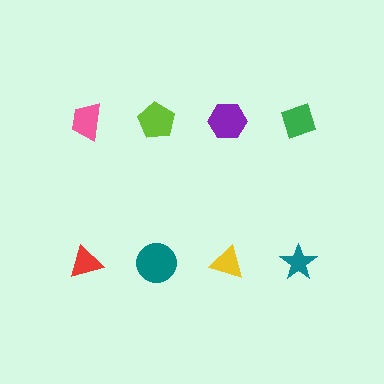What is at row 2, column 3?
A yellow triangle.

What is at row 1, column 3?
A purple hexagon.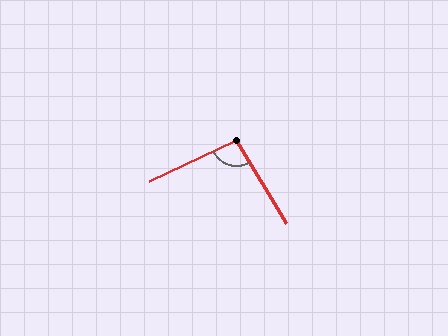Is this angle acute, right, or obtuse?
It is obtuse.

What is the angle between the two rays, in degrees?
Approximately 96 degrees.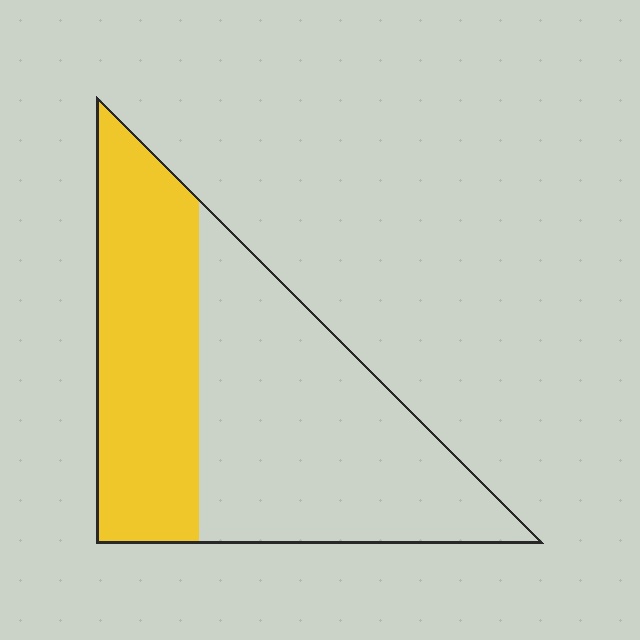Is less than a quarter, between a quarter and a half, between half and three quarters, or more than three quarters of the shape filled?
Between a quarter and a half.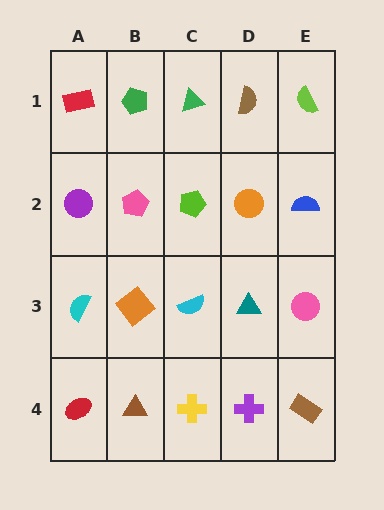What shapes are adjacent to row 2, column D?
A brown semicircle (row 1, column D), a teal triangle (row 3, column D), a lime pentagon (row 2, column C), a blue semicircle (row 2, column E).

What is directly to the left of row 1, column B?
A red rectangle.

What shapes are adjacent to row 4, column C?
A cyan semicircle (row 3, column C), a brown triangle (row 4, column B), a purple cross (row 4, column D).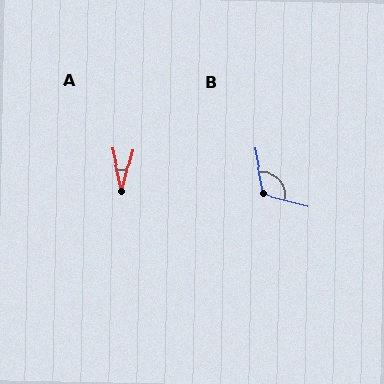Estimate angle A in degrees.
Approximately 28 degrees.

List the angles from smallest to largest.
A (28°), B (116°).